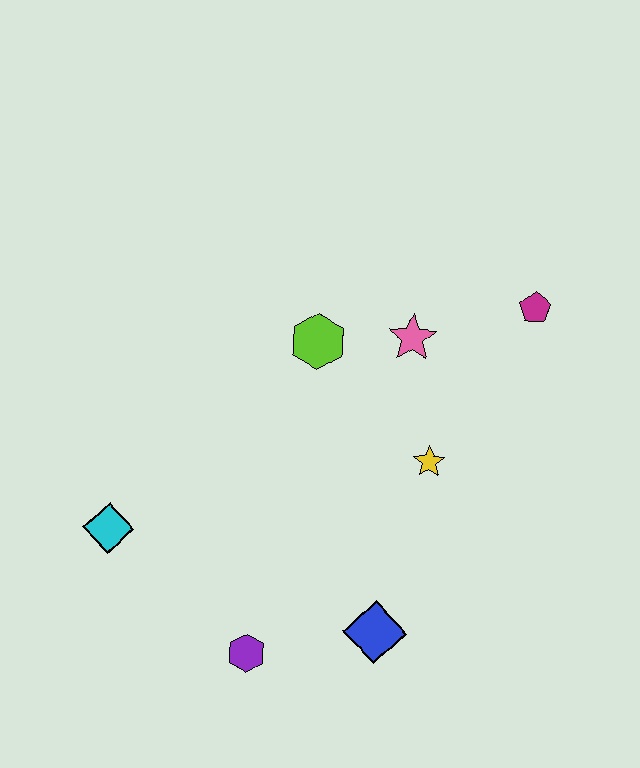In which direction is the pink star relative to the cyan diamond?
The pink star is to the right of the cyan diamond.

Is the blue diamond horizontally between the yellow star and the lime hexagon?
Yes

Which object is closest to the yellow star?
The pink star is closest to the yellow star.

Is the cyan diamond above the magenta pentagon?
No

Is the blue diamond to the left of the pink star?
Yes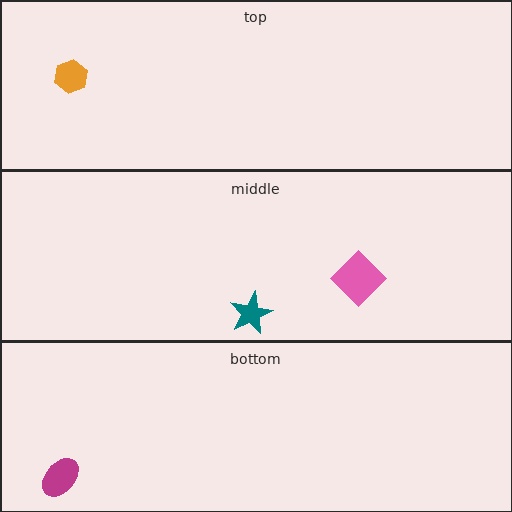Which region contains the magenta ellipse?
The bottom region.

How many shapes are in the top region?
1.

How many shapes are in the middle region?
2.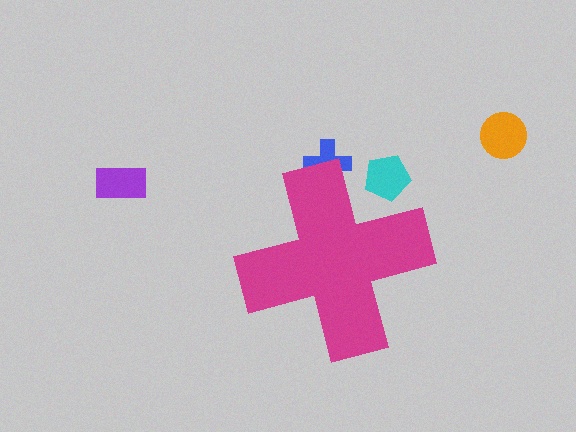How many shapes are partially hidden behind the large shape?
2 shapes are partially hidden.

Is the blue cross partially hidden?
Yes, the blue cross is partially hidden behind the magenta cross.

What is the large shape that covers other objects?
A magenta cross.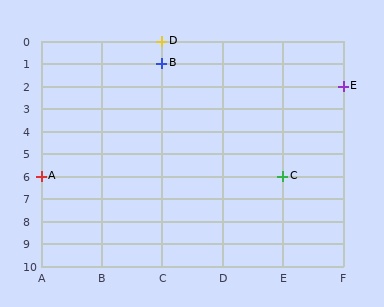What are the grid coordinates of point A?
Point A is at grid coordinates (A, 6).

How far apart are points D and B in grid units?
Points D and B are 1 row apart.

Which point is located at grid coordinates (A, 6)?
Point A is at (A, 6).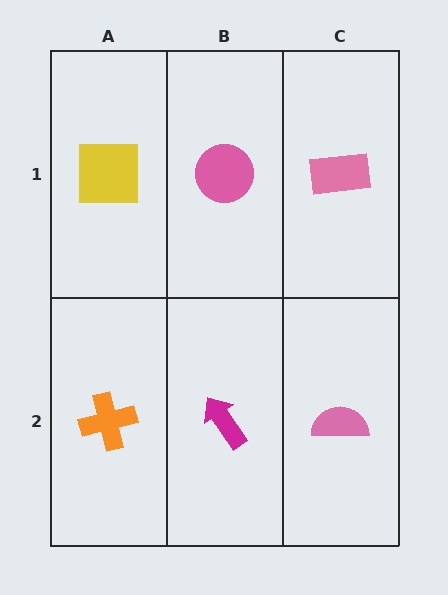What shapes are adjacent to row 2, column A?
A yellow square (row 1, column A), a magenta arrow (row 2, column B).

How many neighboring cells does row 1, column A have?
2.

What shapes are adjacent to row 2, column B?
A pink circle (row 1, column B), an orange cross (row 2, column A), a pink semicircle (row 2, column C).